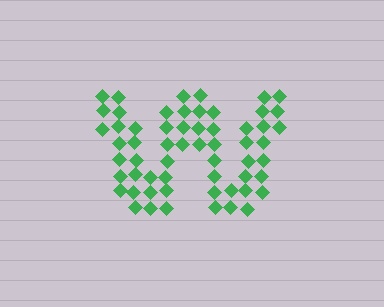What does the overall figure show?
The overall figure shows the letter W.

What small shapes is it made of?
It is made of small diamonds.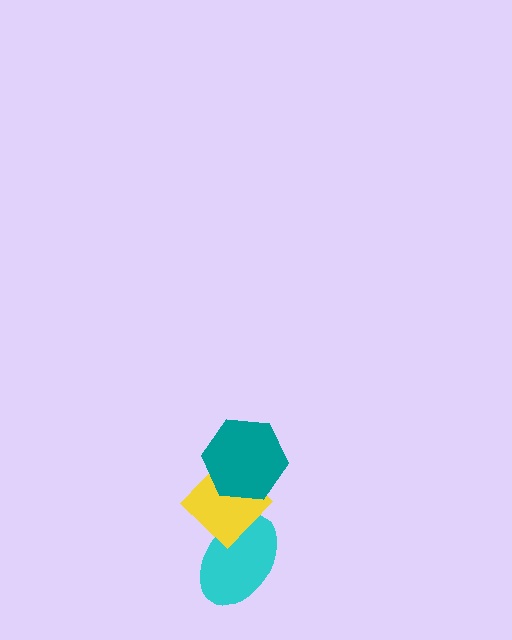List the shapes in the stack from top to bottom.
From top to bottom: the teal hexagon, the yellow diamond, the cyan ellipse.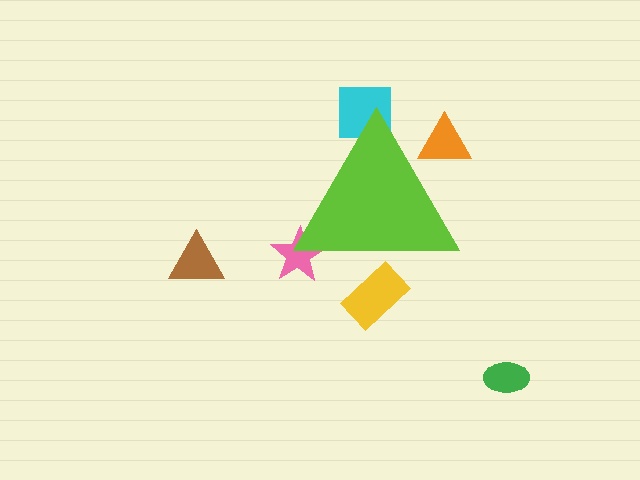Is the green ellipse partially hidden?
No, the green ellipse is fully visible.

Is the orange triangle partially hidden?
Yes, the orange triangle is partially hidden behind the lime triangle.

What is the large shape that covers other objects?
A lime triangle.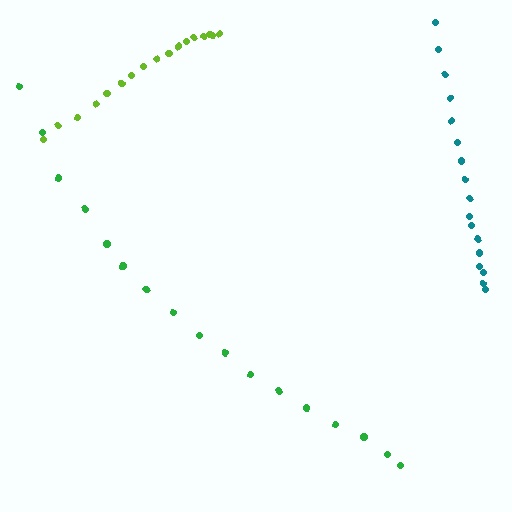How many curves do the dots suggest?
There are 3 distinct paths.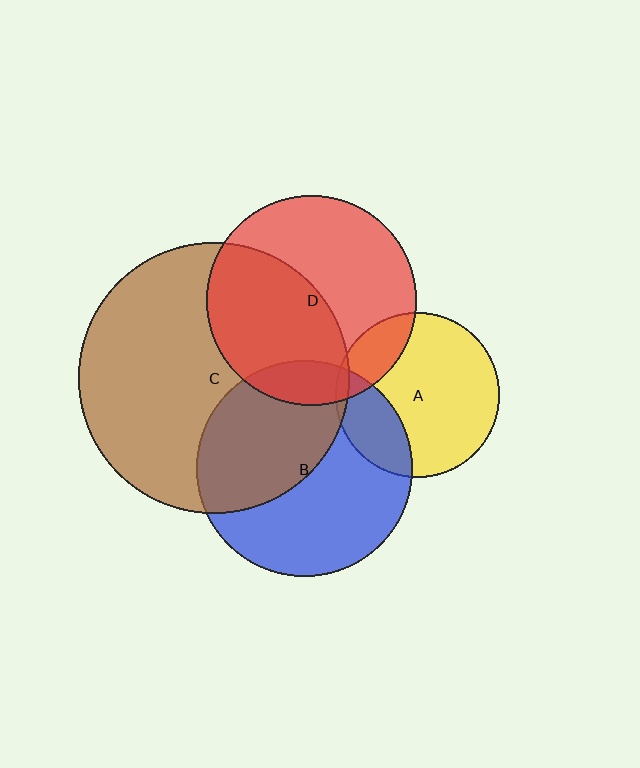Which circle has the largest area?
Circle C (brown).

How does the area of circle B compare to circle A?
Approximately 1.7 times.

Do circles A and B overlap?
Yes.